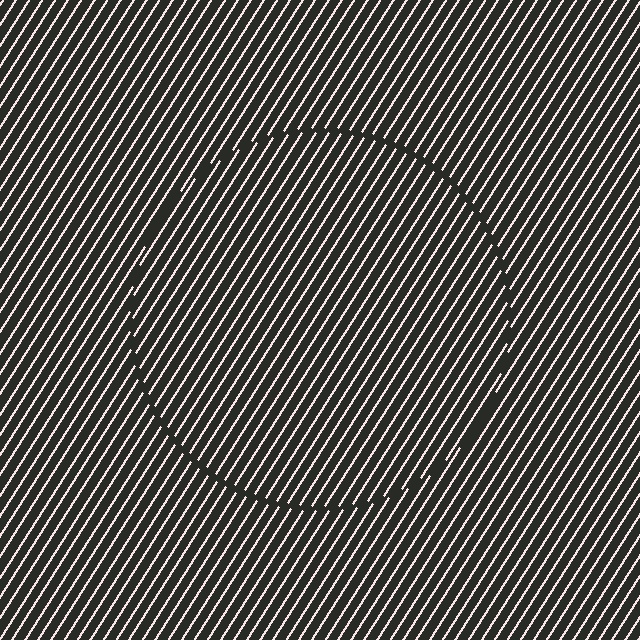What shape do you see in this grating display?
An illusory circle. The interior of the shape contains the same grating, shifted by half a period — the contour is defined by the phase discontinuity where line-ends from the inner and outer gratings abut.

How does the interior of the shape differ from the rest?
The interior of the shape contains the same grating, shifted by half a period — the contour is defined by the phase discontinuity where line-ends from the inner and outer gratings abut.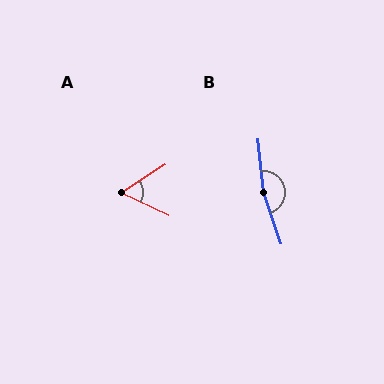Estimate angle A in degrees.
Approximately 58 degrees.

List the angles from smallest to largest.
A (58°), B (167°).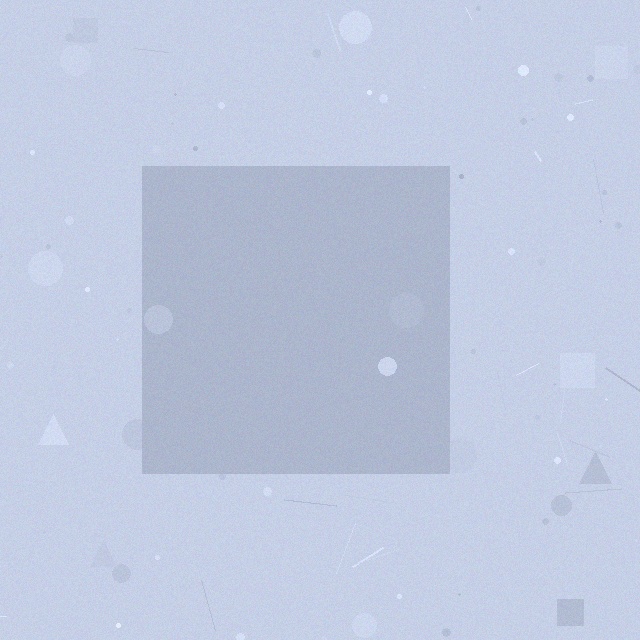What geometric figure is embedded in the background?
A square is embedded in the background.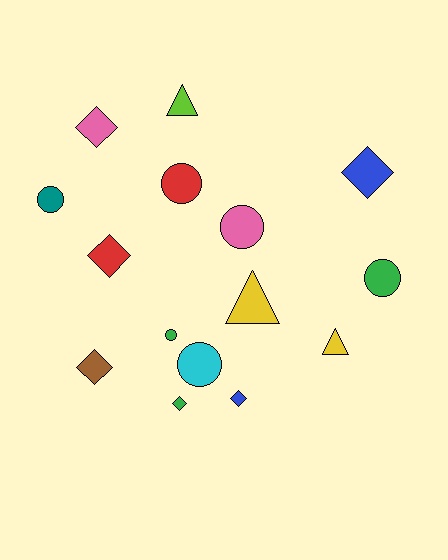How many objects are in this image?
There are 15 objects.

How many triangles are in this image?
There are 3 triangles.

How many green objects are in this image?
There are 3 green objects.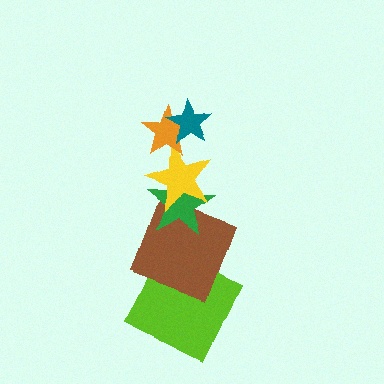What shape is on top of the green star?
The yellow star is on top of the green star.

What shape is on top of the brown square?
The green star is on top of the brown square.